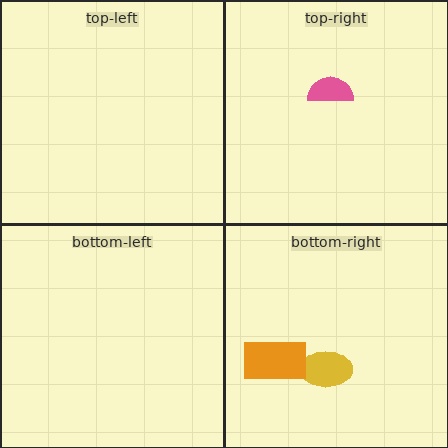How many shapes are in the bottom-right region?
2.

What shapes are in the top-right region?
The pink semicircle.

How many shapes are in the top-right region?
1.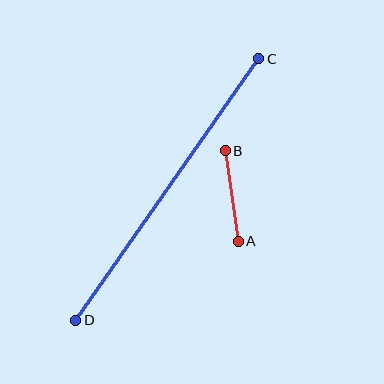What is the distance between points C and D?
The distance is approximately 319 pixels.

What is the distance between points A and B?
The distance is approximately 91 pixels.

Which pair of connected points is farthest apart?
Points C and D are farthest apart.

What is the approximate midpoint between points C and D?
The midpoint is at approximately (167, 190) pixels.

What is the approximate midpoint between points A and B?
The midpoint is at approximately (232, 196) pixels.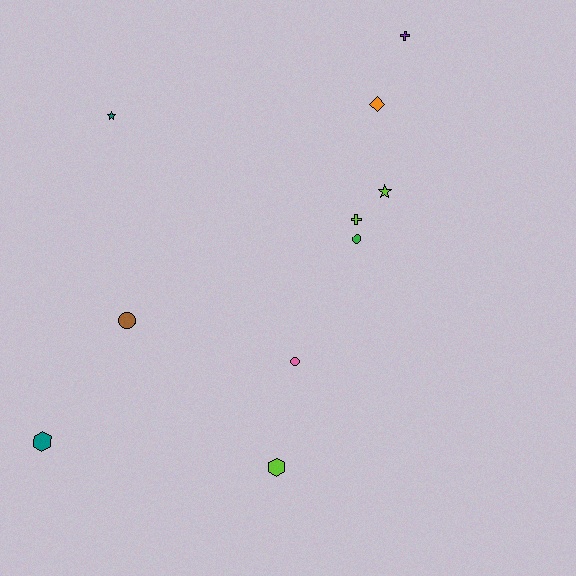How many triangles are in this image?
There are no triangles.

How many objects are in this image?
There are 10 objects.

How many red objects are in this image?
There are no red objects.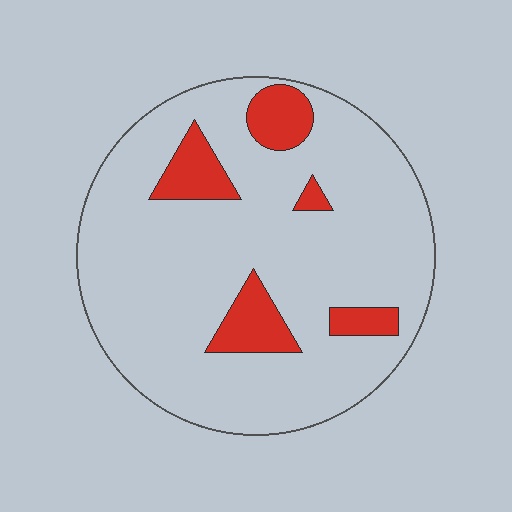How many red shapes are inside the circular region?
5.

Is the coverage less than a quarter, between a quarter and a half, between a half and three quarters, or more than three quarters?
Less than a quarter.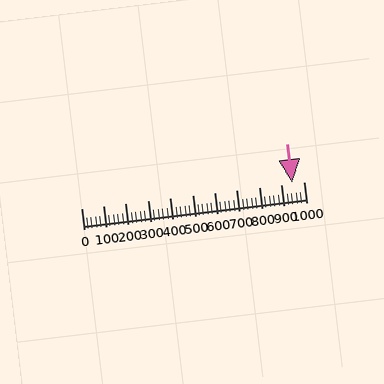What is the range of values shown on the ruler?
The ruler shows values from 0 to 1000.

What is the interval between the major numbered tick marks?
The major tick marks are spaced 100 units apart.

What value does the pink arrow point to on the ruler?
The pink arrow points to approximately 947.